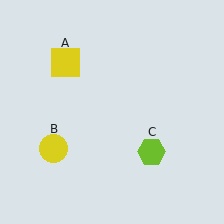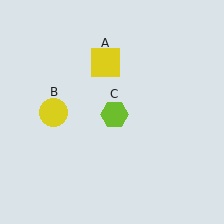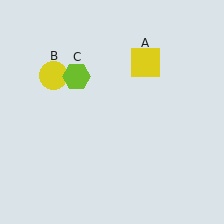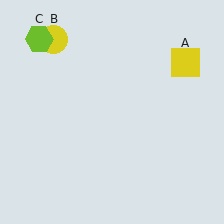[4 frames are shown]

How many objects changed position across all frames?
3 objects changed position: yellow square (object A), yellow circle (object B), lime hexagon (object C).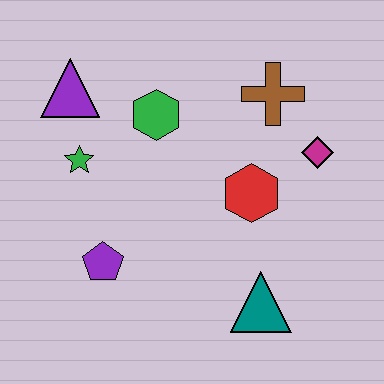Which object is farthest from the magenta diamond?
The purple triangle is farthest from the magenta diamond.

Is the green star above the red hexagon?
Yes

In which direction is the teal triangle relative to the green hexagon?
The teal triangle is below the green hexagon.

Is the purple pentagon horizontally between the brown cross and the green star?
Yes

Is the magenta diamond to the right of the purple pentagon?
Yes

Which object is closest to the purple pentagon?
The green star is closest to the purple pentagon.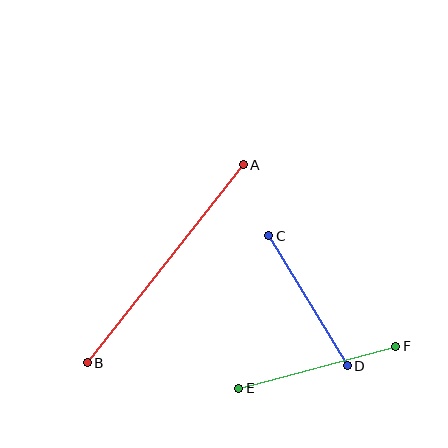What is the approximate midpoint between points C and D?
The midpoint is at approximately (308, 301) pixels.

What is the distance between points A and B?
The distance is approximately 252 pixels.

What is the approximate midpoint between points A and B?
The midpoint is at approximately (165, 264) pixels.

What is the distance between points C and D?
The distance is approximately 152 pixels.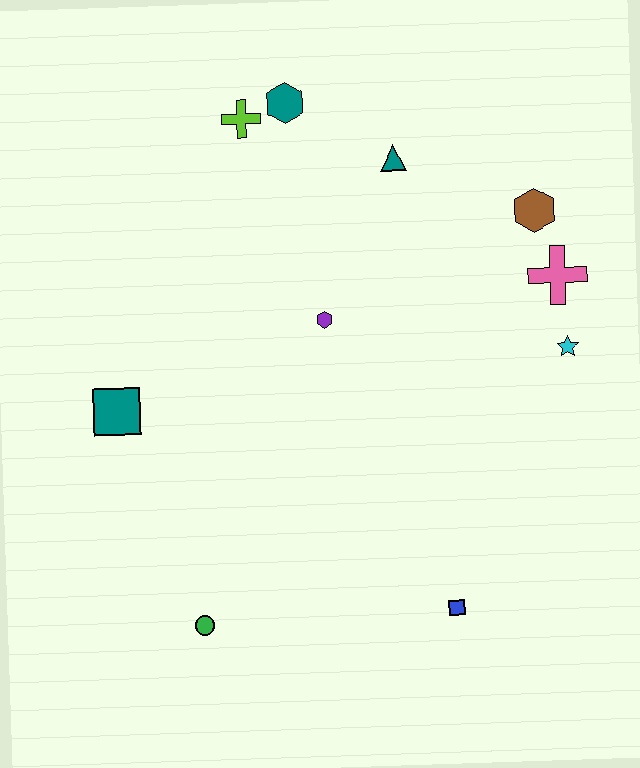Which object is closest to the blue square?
The green circle is closest to the blue square.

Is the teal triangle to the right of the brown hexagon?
No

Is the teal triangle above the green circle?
Yes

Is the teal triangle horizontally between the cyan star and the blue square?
No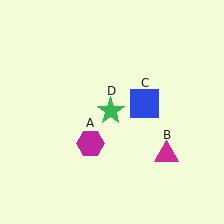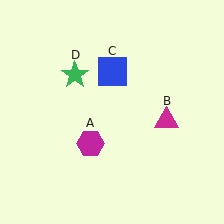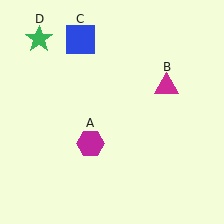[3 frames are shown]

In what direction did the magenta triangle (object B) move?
The magenta triangle (object B) moved up.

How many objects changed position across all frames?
3 objects changed position: magenta triangle (object B), blue square (object C), green star (object D).